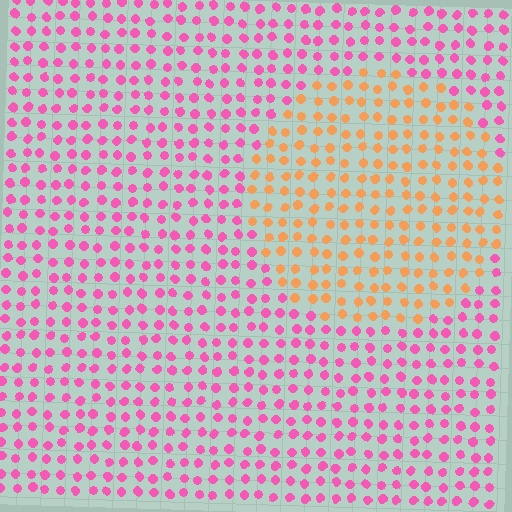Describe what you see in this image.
The image is filled with small pink elements in a uniform arrangement. A circle-shaped region is visible where the elements are tinted to a slightly different hue, forming a subtle color boundary.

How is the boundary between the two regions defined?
The boundary is defined purely by a slight shift in hue (about 62 degrees). Spacing, size, and orientation are identical on both sides.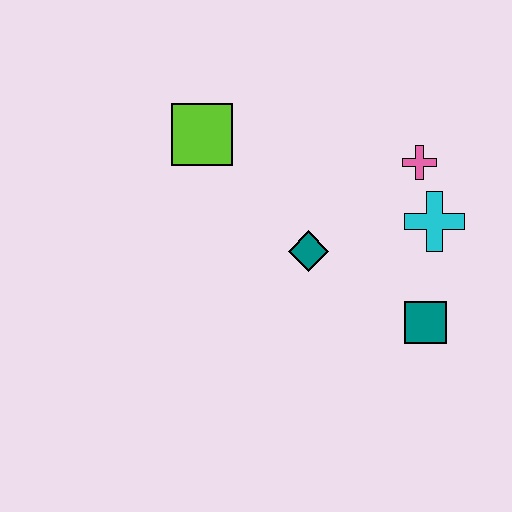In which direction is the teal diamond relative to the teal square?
The teal diamond is to the left of the teal square.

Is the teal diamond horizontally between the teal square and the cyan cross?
No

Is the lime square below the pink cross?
No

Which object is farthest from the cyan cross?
The lime square is farthest from the cyan cross.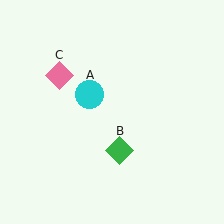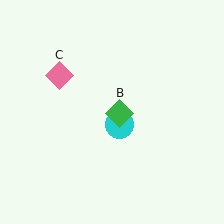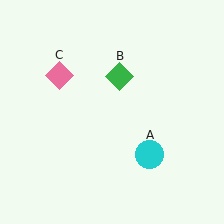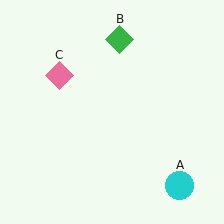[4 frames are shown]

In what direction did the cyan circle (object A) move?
The cyan circle (object A) moved down and to the right.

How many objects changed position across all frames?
2 objects changed position: cyan circle (object A), green diamond (object B).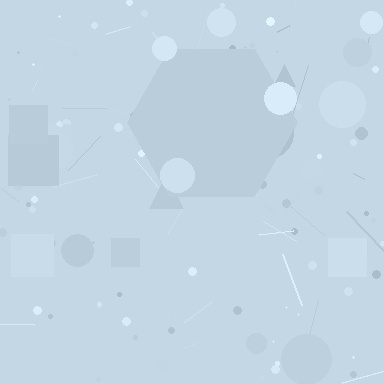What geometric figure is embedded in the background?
A hexagon is embedded in the background.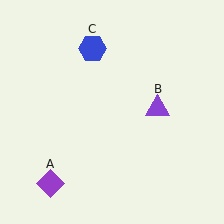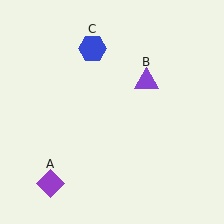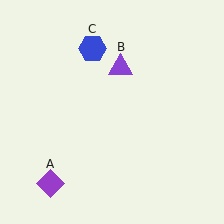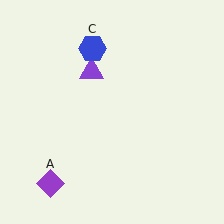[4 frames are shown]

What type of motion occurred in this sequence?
The purple triangle (object B) rotated counterclockwise around the center of the scene.